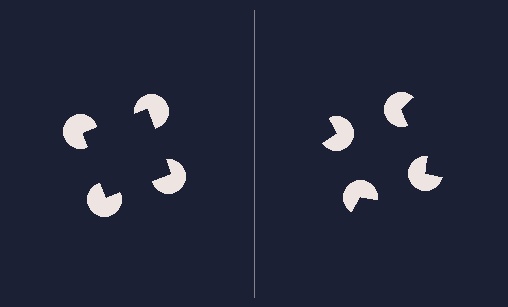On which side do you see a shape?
An illusory square appears on the left side. On the right side the wedge cuts are rotated, so no coherent shape forms.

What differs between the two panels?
The pac-man discs are positioned identically on both sides; only the wedge orientations differ. On the left they align to a square; on the right they are misaligned.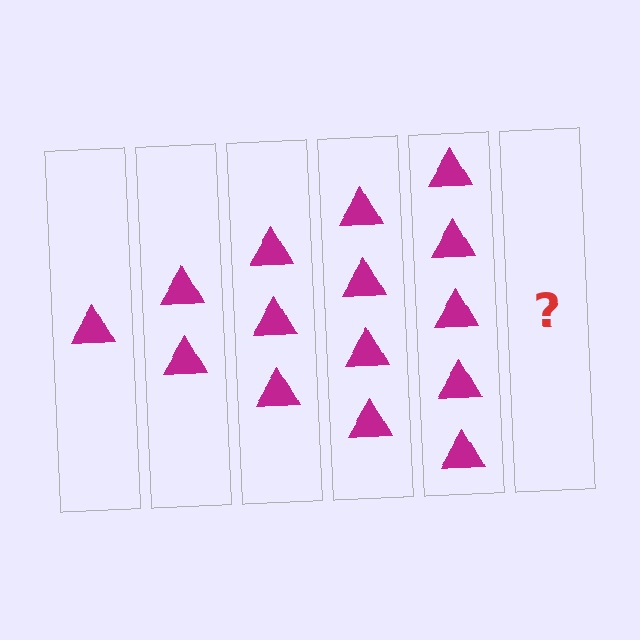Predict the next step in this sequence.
The next step is 6 triangles.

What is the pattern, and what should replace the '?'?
The pattern is that each step adds one more triangle. The '?' should be 6 triangles.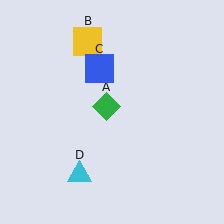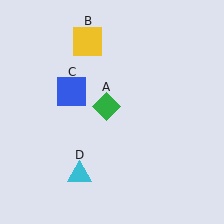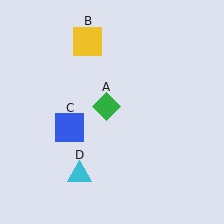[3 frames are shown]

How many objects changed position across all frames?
1 object changed position: blue square (object C).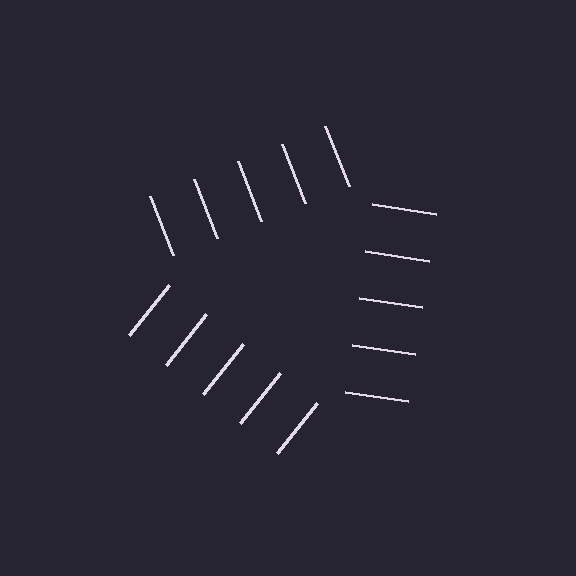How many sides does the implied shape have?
3 sides — the line-ends trace a triangle.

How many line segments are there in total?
15 — 5 along each of the 3 edges.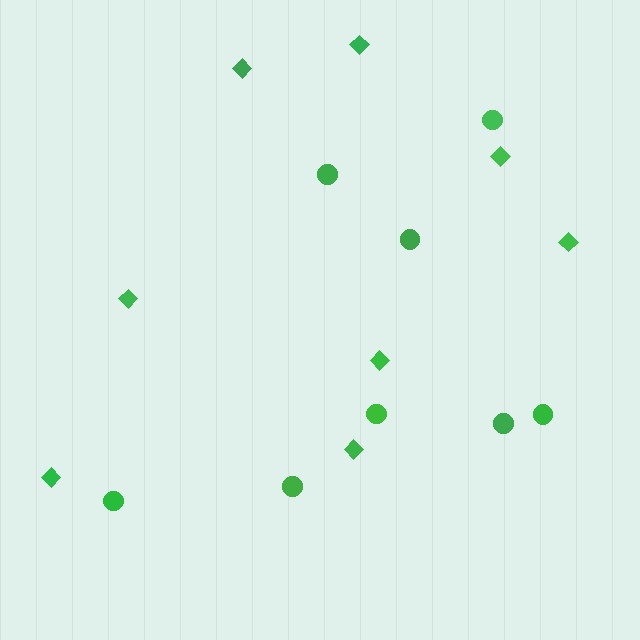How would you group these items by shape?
There are 2 groups: one group of diamonds (8) and one group of circles (8).